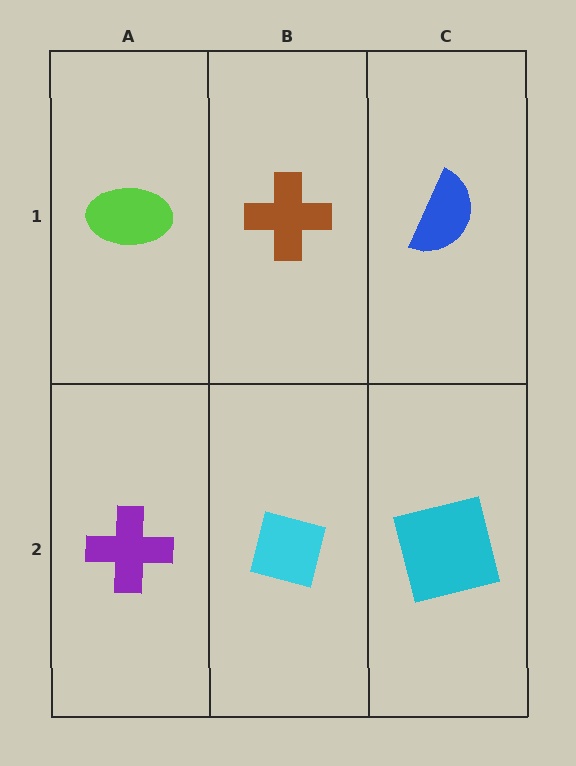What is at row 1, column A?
A lime ellipse.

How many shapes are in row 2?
3 shapes.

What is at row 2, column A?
A purple cross.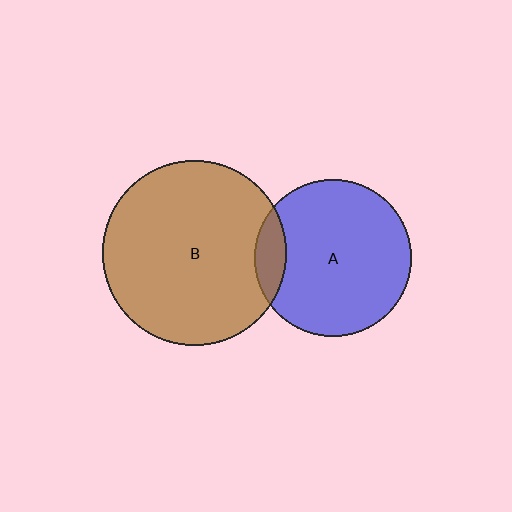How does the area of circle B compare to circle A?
Approximately 1.4 times.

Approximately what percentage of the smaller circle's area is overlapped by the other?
Approximately 10%.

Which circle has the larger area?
Circle B (brown).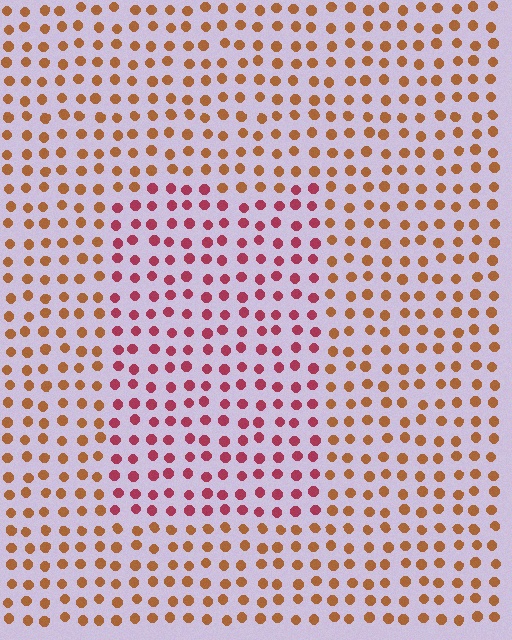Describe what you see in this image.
The image is filled with small brown elements in a uniform arrangement. A rectangle-shaped region is visible where the elements are tinted to a slightly different hue, forming a subtle color boundary.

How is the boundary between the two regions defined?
The boundary is defined purely by a slight shift in hue (about 41 degrees). Spacing, size, and orientation are identical on both sides.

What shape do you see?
I see a rectangle.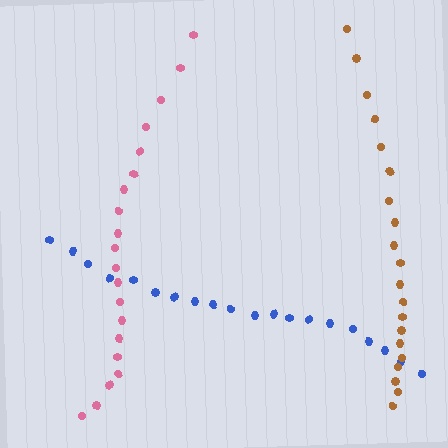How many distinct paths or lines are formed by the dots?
There are 3 distinct paths.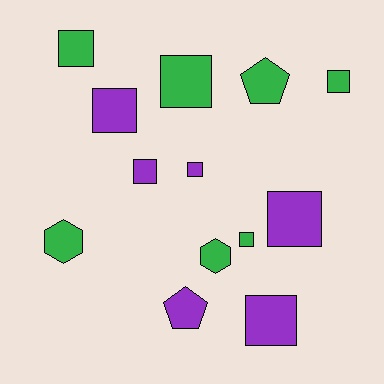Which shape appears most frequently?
Square, with 9 objects.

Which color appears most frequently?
Green, with 7 objects.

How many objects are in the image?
There are 13 objects.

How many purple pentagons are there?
There is 1 purple pentagon.